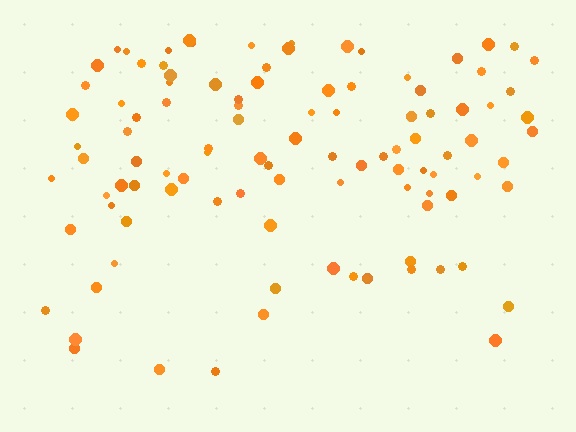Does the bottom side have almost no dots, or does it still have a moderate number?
Still a moderate number, just noticeably fewer than the top.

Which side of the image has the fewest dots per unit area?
The bottom.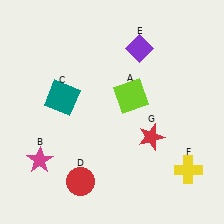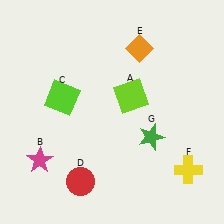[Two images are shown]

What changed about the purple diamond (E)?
In Image 1, E is purple. In Image 2, it changed to orange.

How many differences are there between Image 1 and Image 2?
There are 3 differences between the two images.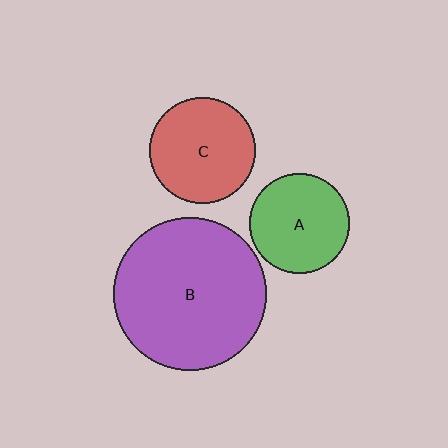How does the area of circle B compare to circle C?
Approximately 2.1 times.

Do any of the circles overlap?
No, none of the circles overlap.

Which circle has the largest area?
Circle B (purple).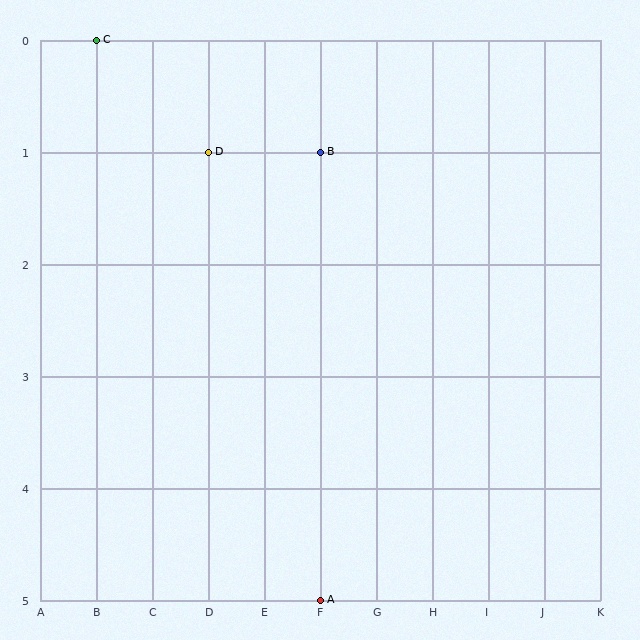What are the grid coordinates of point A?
Point A is at grid coordinates (F, 5).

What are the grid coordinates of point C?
Point C is at grid coordinates (B, 0).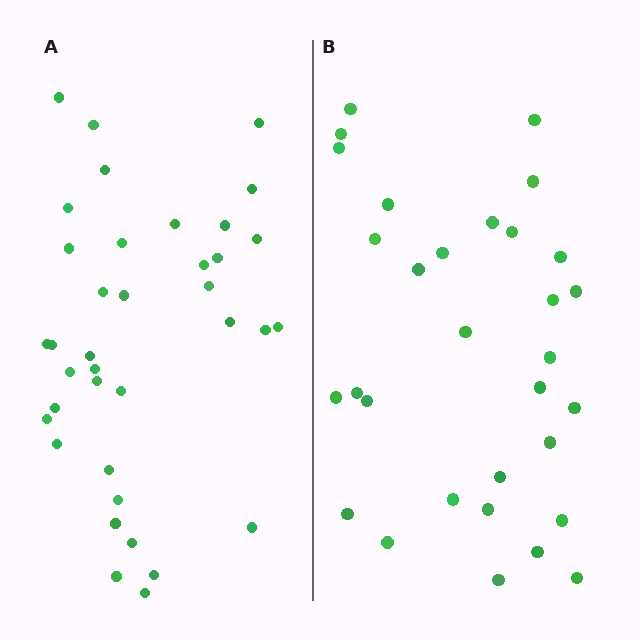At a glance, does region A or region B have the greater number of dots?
Region A (the left region) has more dots.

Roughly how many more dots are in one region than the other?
Region A has about 6 more dots than region B.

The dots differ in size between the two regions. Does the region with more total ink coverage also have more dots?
No. Region B has more total ink coverage because its dots are larger, but region A actually contains more individual dots. Total area can be misleading — the number of items is what matters here.